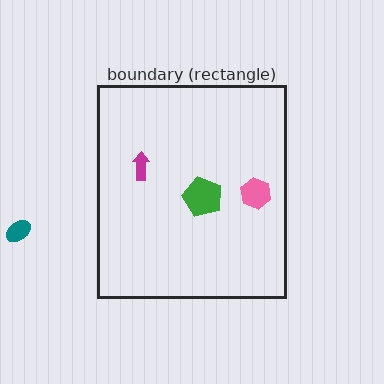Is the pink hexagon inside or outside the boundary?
Inside.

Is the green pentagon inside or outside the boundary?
Inside.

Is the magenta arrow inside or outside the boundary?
Inside.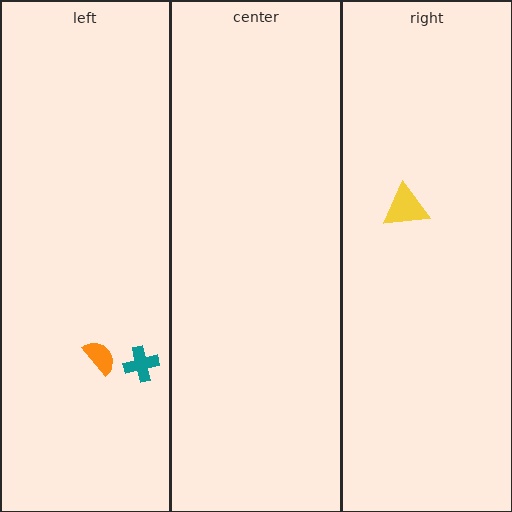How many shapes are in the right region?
1.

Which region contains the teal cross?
The left region.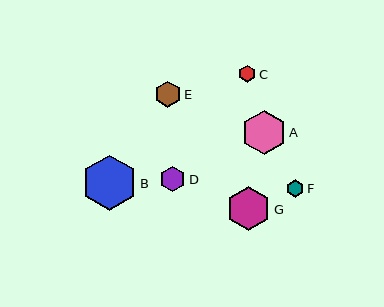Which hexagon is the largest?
Hexagon B is the largest with a size of approximately 55 pixels.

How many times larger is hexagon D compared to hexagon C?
Hexagon D is approximately 1.5 times the size of hexagon C.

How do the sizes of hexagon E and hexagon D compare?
Hexagon E and hexagon D are approximately the same size.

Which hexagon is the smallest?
Hexagon C is the smallest with a size of approximately 17 pixels.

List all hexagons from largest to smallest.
From largest to smallest: B, A, G, E, D, F, C.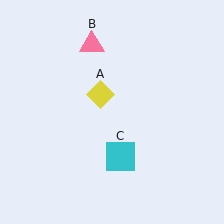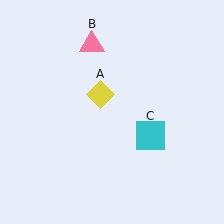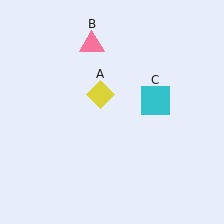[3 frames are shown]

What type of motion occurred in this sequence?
The cyan square (object C) rotated counterclockwise around the center of the scene.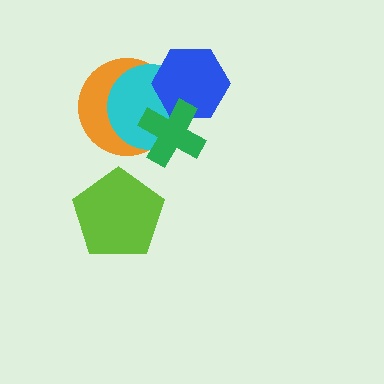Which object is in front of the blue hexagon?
The green cross is in front of the blue hexagon.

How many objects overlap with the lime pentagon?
0 objects overlap with the lime pentagon.